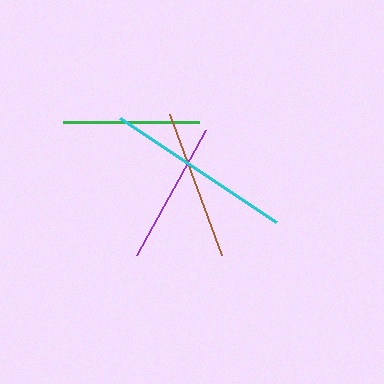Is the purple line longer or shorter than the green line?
The purple line is longer than the green line.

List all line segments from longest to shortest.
From longest to shortest: cyan, brown, purple, green.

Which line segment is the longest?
The cyan line is the longest at approximately 188 pixels.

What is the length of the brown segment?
The brown segment is approximately 150 pixels long.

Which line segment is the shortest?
The green line is the shortest at approximately 136 pixels.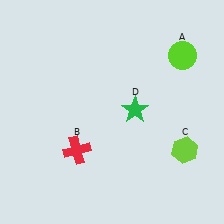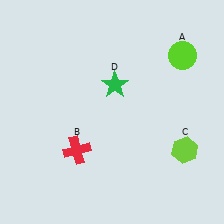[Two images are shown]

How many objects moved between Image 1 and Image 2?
1 object moved between the two images.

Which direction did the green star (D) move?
The green star (D) moved up.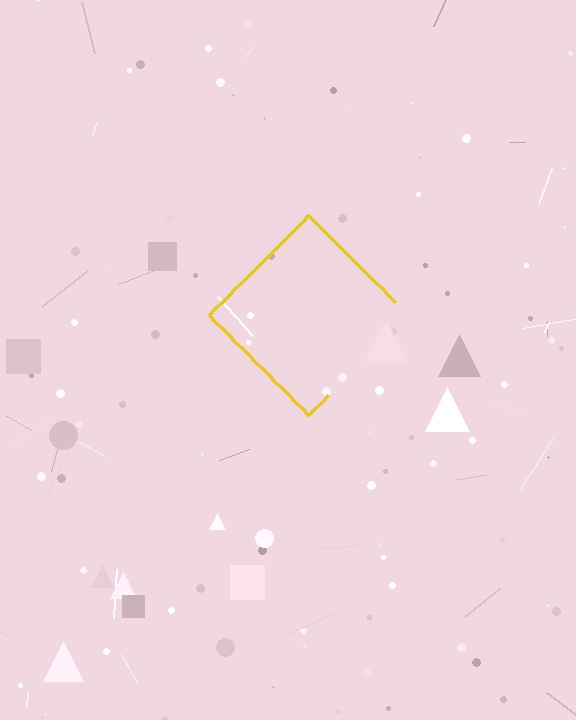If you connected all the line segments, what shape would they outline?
They would outline a diamond.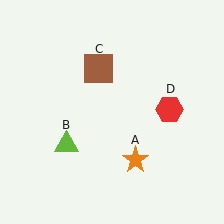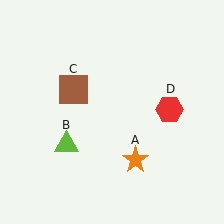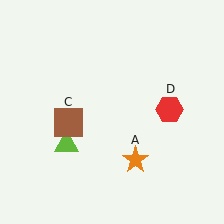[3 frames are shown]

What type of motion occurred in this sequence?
The brown square (object C) rotated counterclockwise around the center of the scene.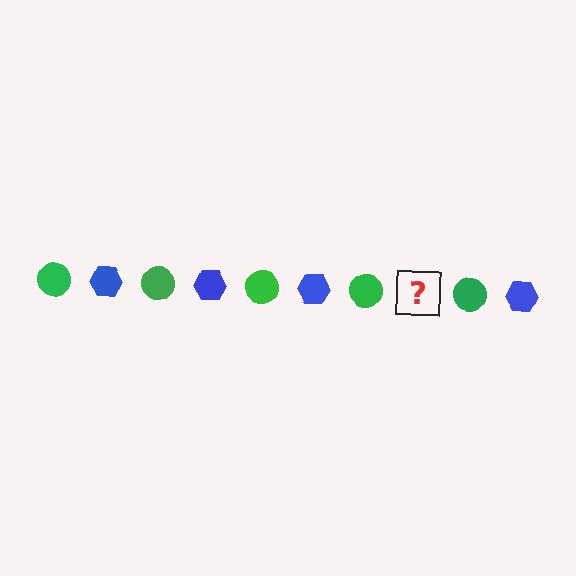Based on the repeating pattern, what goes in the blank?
The blank should be a blue hexagon.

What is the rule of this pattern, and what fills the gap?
The rule is that the pattern alternates between green circle and blue hexagon. The gap should be filled with a blue hexagon.